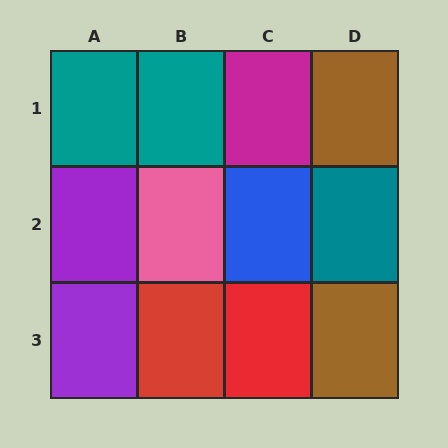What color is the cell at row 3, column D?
Brown.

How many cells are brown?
2 cells are brown.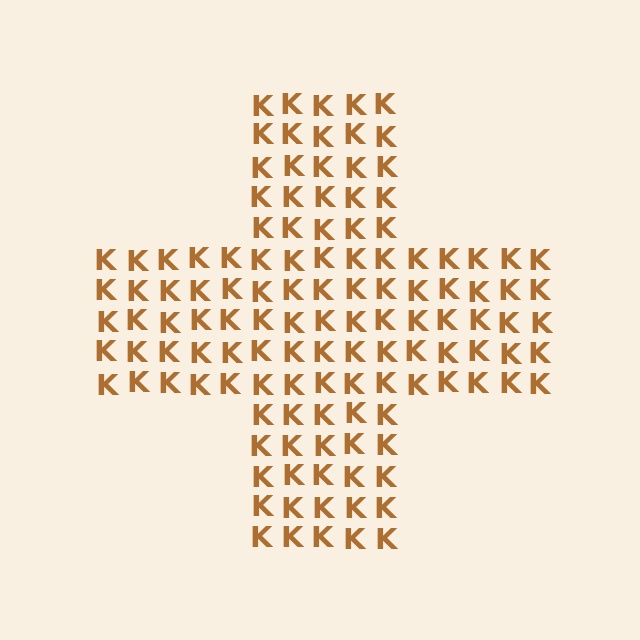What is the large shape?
The large shape is a cross.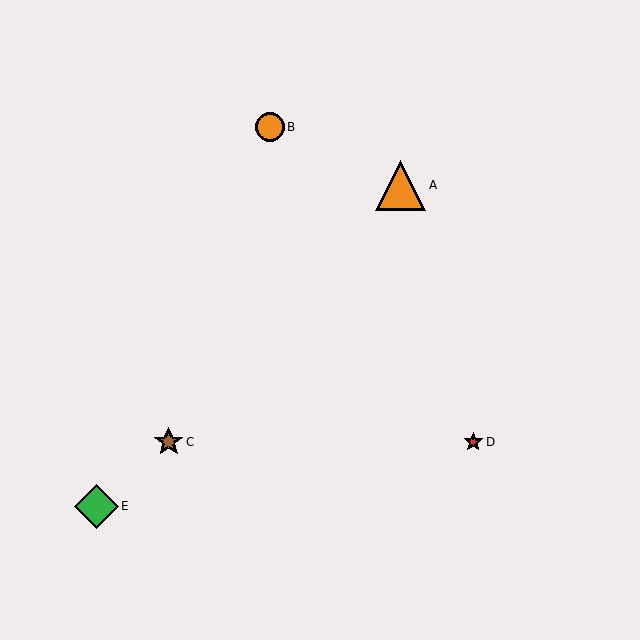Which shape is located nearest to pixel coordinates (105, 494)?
The green diamond (labeled E) at (97, 506) is nearest to that location.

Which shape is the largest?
The orange triangle (labeled A) is the largest.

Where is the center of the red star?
The center of the red star is at (473, 442).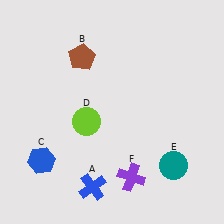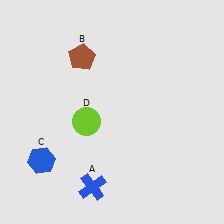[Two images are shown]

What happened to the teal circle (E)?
The teal circle (E) was removed in Image 2. It was in the bottom-right area of Image 1.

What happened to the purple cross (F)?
The purple cross (F) was removed in Image 2. It was in the bottom-right area of Image 1.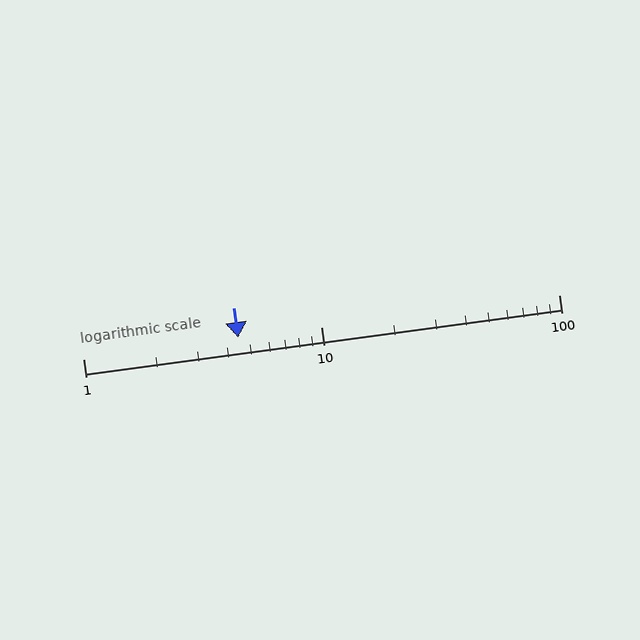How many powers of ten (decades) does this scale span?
The scale spans 2 decades, from 1 to 100.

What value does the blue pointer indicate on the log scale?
The pointer indicates approximately 4.5.